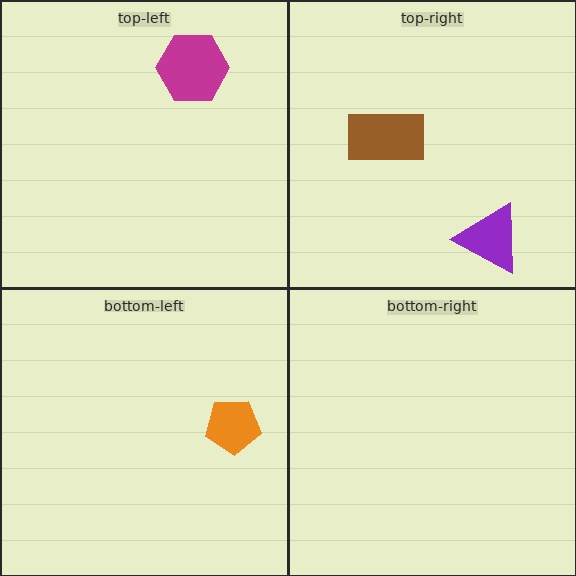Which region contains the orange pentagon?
The bottom-left region.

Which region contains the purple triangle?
The top-right region.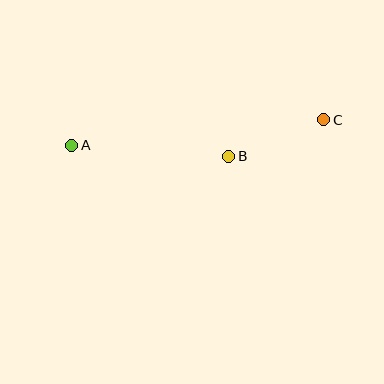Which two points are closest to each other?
Points B and C are closest to each other.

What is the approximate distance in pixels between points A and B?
The distance between A and B is approximately 157 pixels.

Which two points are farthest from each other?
Points A and C are farthest from each other.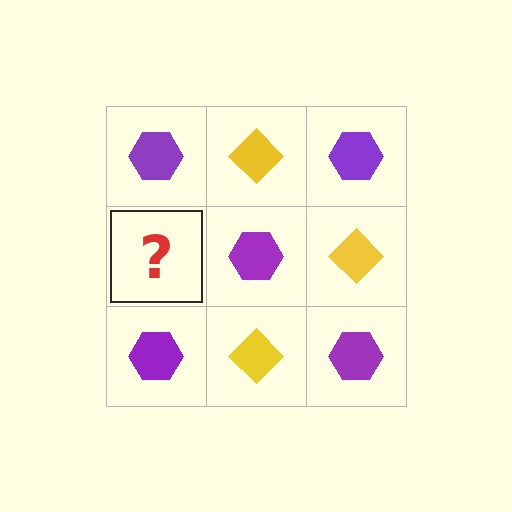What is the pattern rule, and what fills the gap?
The rule is that it alternates purple hexagon and yellow diamond in a checkerboard pattern. The gap should be filled with a yellow diamond.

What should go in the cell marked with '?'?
The missing cell should contain a yellow diamond.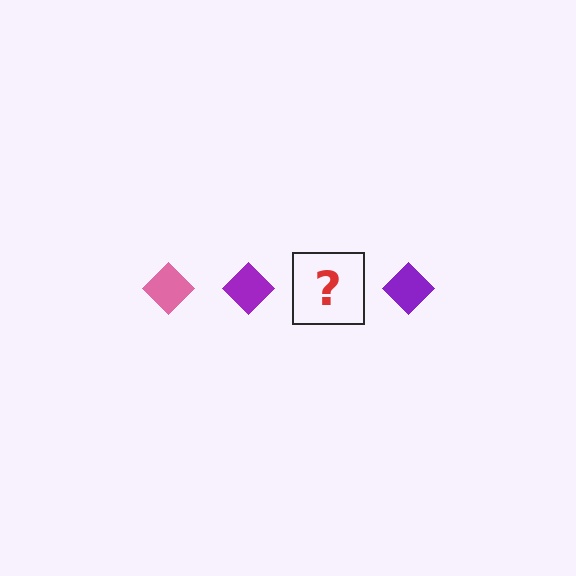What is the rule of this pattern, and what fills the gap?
The rule is that the pattern cycles through pink, purple diamonds. The gap should be filled with a pink diamond.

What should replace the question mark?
The question mark should be replaced with a pink diamond.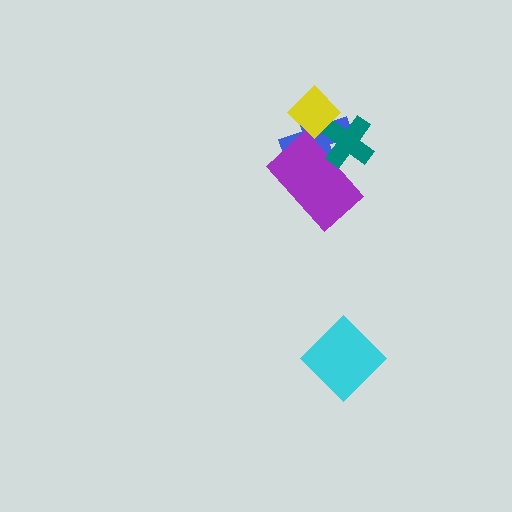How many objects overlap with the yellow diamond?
2 objects overlap with the yellow diamond.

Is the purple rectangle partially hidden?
Yes, it is partially covered by another shape.